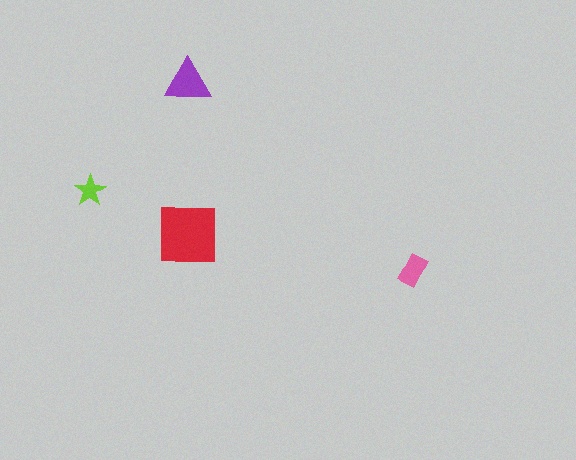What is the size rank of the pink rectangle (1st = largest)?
3rd.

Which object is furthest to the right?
The pink rectangle is rightmost.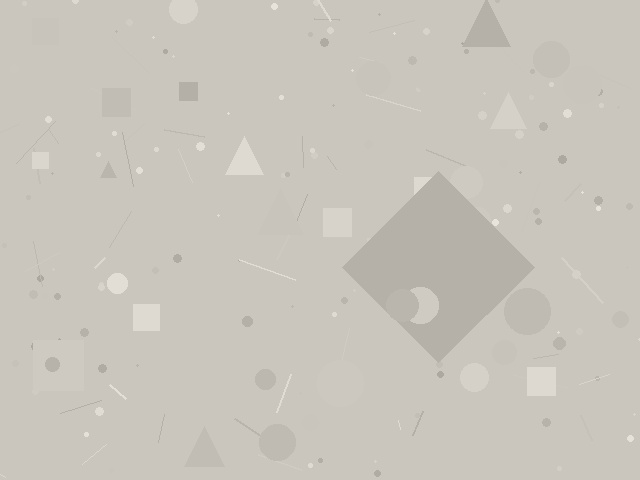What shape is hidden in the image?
A diamond is hidden in the image.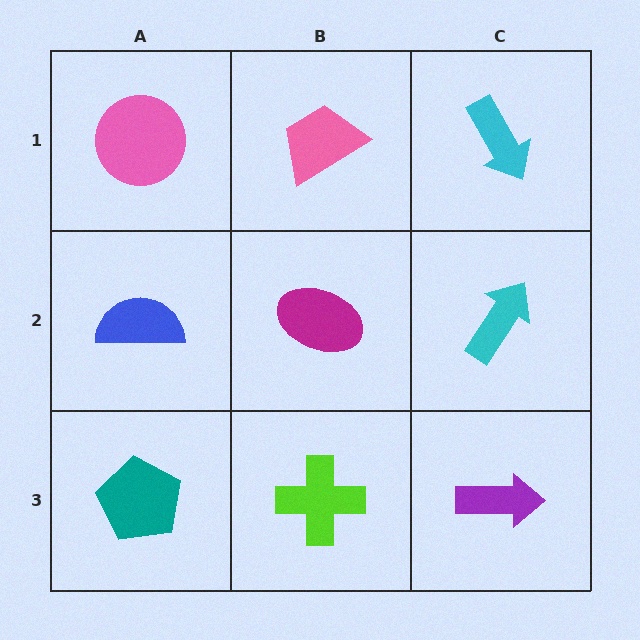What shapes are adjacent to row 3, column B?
A magenta ellipse (row 2, column B), a teal pentagon (row 3, column A), a purple arrow (row 3, column C).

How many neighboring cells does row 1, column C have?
2.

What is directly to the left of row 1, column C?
A pink trapezoid.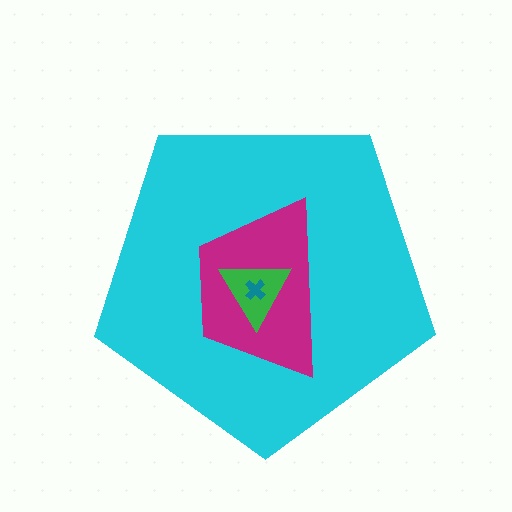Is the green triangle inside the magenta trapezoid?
Yes.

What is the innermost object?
The teal cross.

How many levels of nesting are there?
4.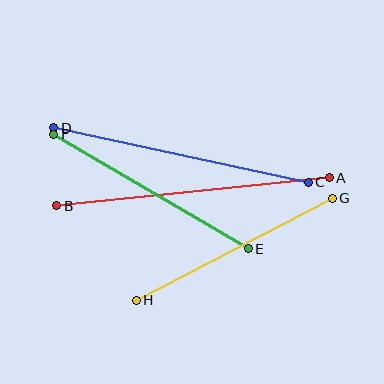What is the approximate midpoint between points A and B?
The midpoint is at approximately (193, 192) pixels.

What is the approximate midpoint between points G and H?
The midpoint is at approximately (234, 249) pixels.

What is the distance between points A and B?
The distance is approximately 274 pixels.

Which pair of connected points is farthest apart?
Points A and B are farthest apart.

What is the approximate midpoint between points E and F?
The midpoint is at approximately (151, 192) pixels.